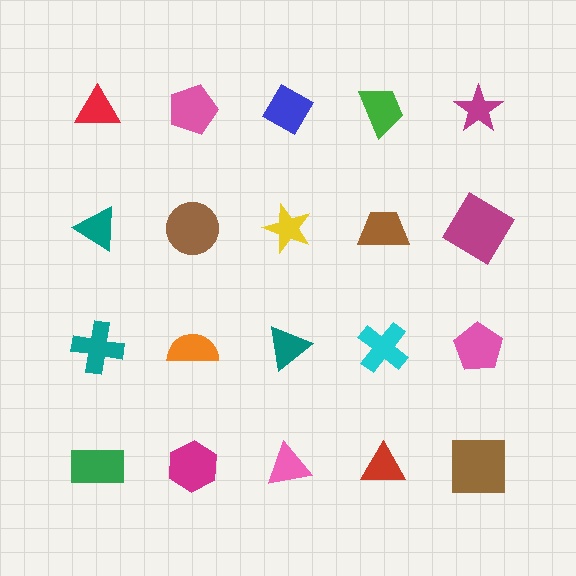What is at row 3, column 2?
An orange semicircle.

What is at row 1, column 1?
A red triangle.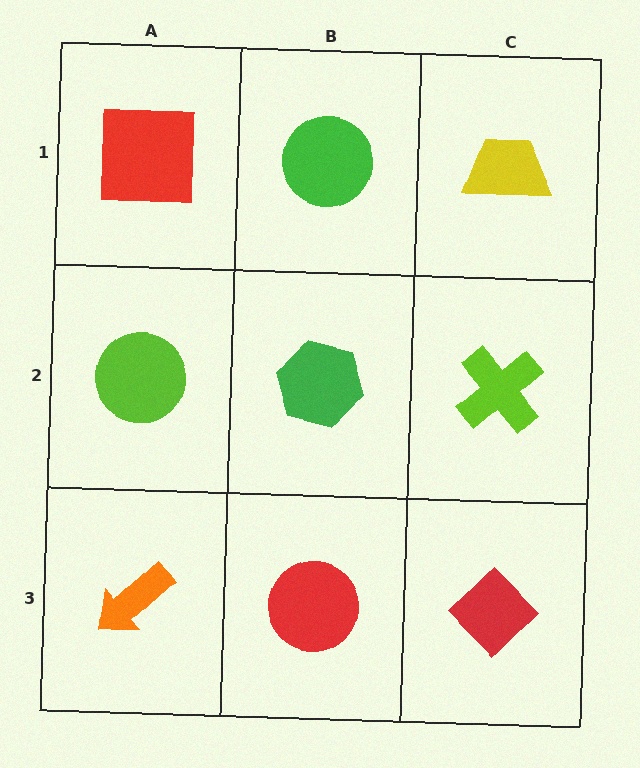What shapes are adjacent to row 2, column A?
A red square (row 1, column A), an orange arrow (row 3, column A), a green hexagon (row 2, column B).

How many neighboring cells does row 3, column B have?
3.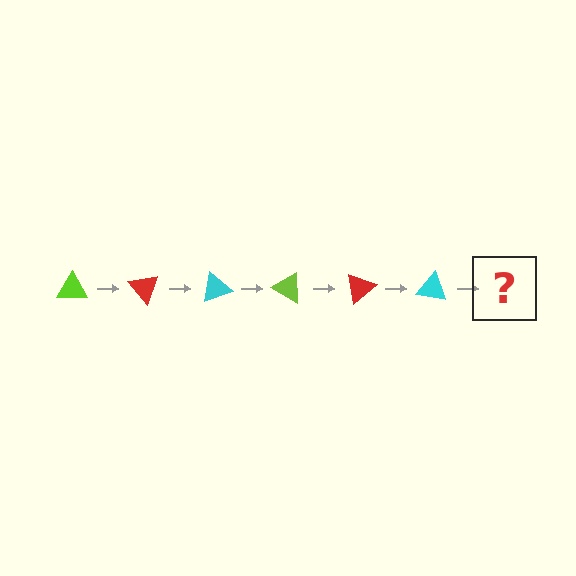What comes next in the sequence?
The next element should be a lime triangle, rotated 300 degrees from the start.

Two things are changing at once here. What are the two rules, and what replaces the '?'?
The two rules are that it rotates 50 degrees each step and the color cycles through lime, red, and cyan. The '?' should be a lime triangle, rotated 300 degrees from the start.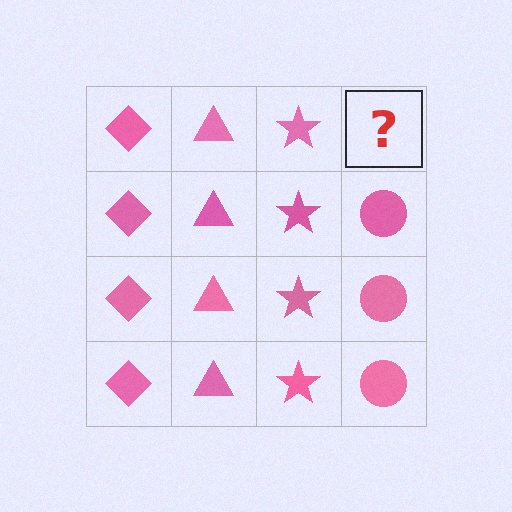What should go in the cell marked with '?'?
The missing cell should contain a pink circle.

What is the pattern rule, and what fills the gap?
The rule is that each column has a consistent shape. The gap should be filled with a pink circle.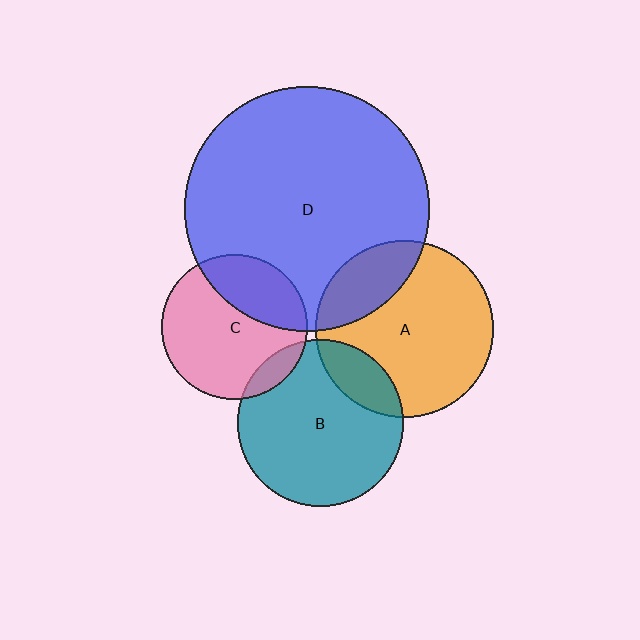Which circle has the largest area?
Circle D (blue).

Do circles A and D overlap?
Yes.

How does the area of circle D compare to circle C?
Approximately 2.8 times.